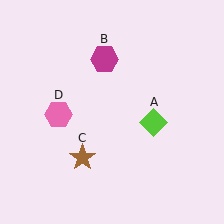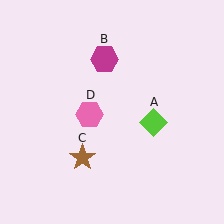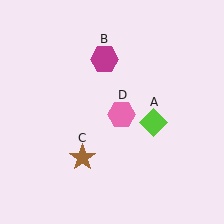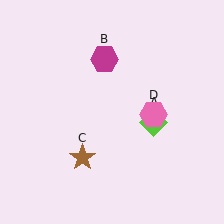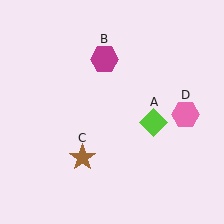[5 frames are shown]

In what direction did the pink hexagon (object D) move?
The pink hexagon (object D) moved right.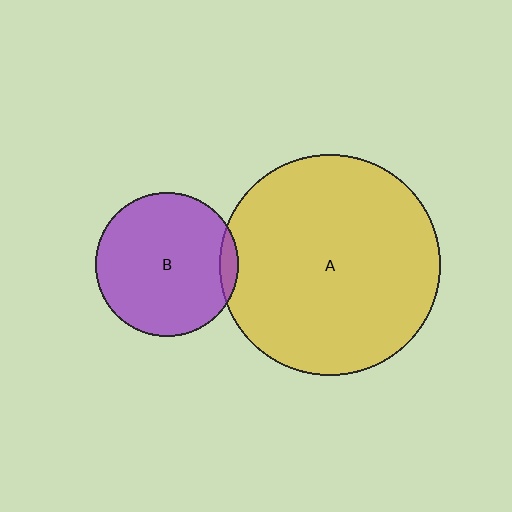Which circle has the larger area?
Circle A (yellow).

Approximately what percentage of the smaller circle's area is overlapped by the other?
Approximately 5%.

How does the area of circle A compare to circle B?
Approximately 2.4 times.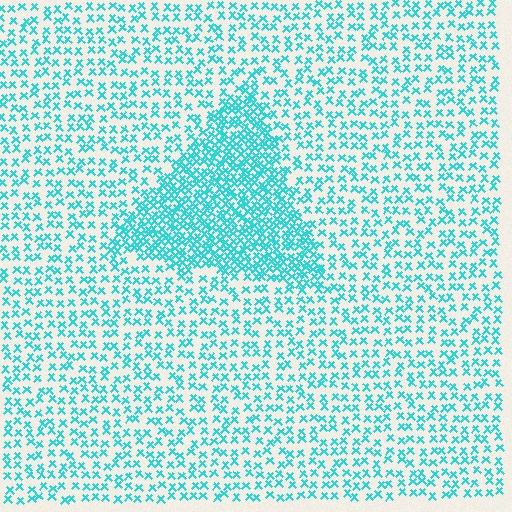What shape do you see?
I see a triangle.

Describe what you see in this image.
The image contains small cyan elements arranged at two different densities. A triangle-shaped region is visible where the elements are more densely packed than the surrounding area.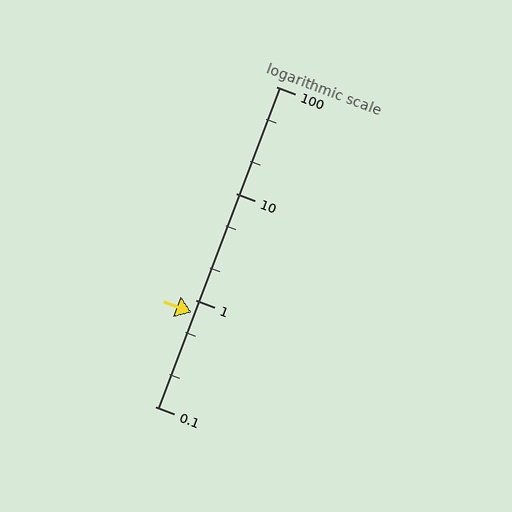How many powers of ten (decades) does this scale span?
The scale spans 3 decades, from 0.1 to 100.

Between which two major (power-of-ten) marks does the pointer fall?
The pointer is between 0.1 and 1.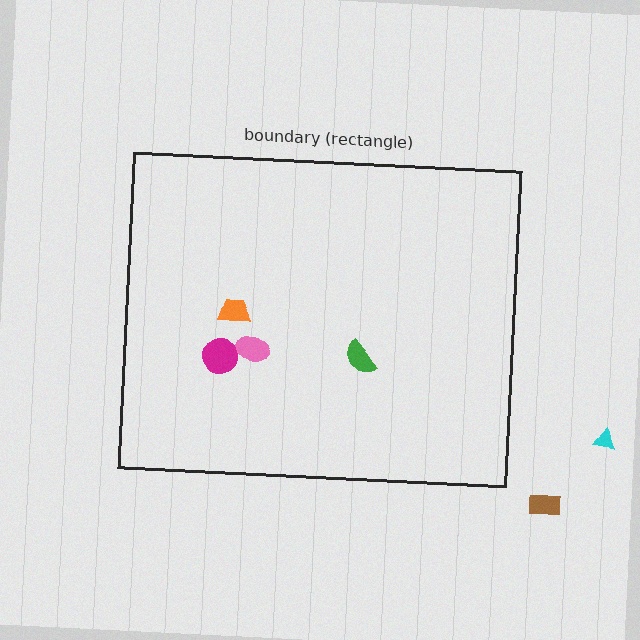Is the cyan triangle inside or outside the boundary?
Outside.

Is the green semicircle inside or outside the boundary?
Inside.